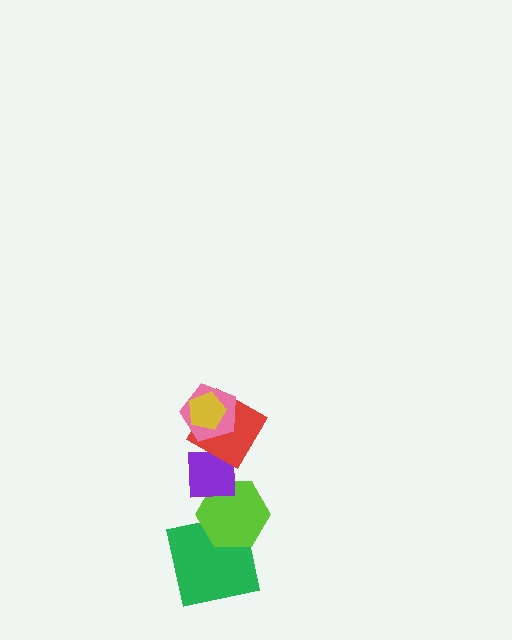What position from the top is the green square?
The green square is 6th from the top.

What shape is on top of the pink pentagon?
The yellow pentagon is on top of the pink pentagon.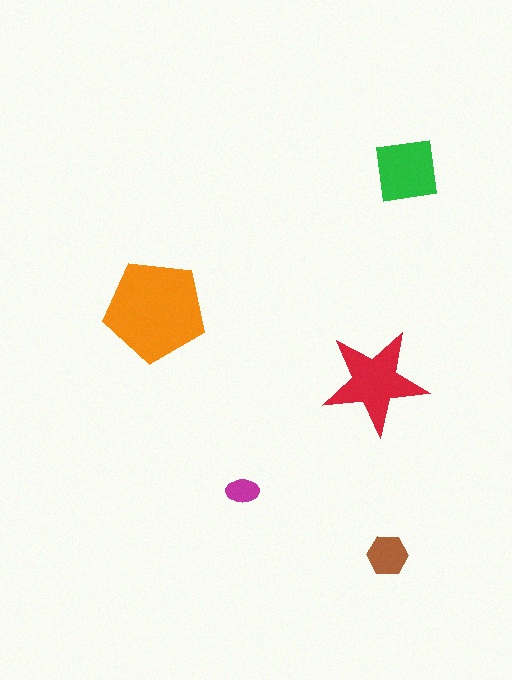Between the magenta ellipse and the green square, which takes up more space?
The green square.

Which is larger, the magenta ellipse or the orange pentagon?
The orange pentagon.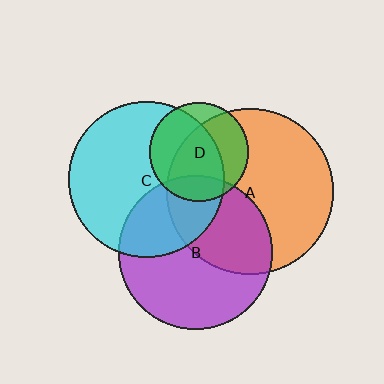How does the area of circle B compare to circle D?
Approximately 2.4 times.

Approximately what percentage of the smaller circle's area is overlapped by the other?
Approximately 65%.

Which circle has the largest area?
Circle A (orange).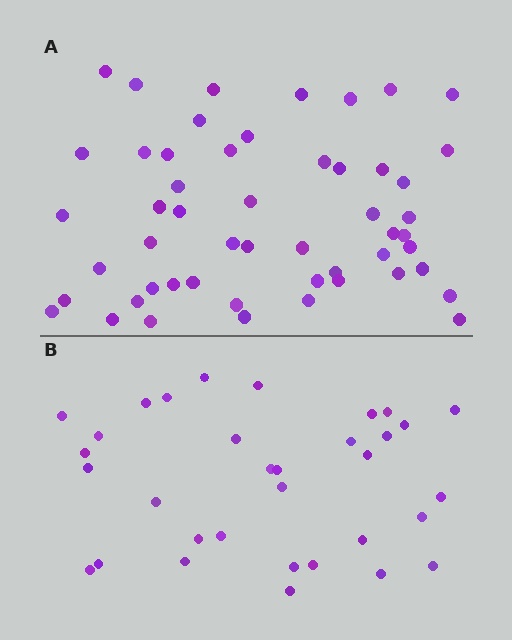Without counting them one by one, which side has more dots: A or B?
Region A (the top region) has more dots.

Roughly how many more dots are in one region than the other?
Region A has approximately 20 more dots than region B.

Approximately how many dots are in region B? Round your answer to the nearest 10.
About 30 dots. (The exact count is 33, which rounds to 30.)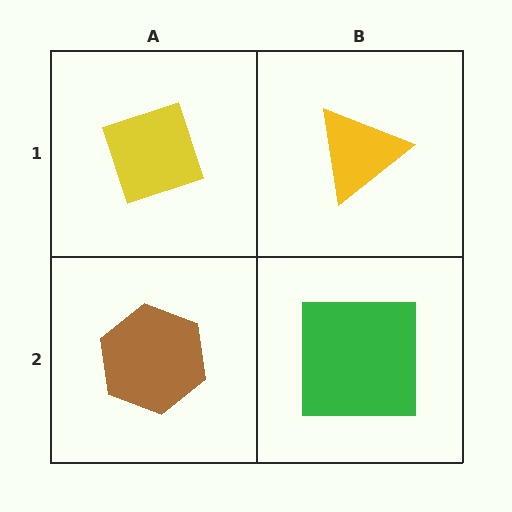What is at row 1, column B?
A yellow triangle.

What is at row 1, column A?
A yellow diamond.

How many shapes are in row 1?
2 shapes.